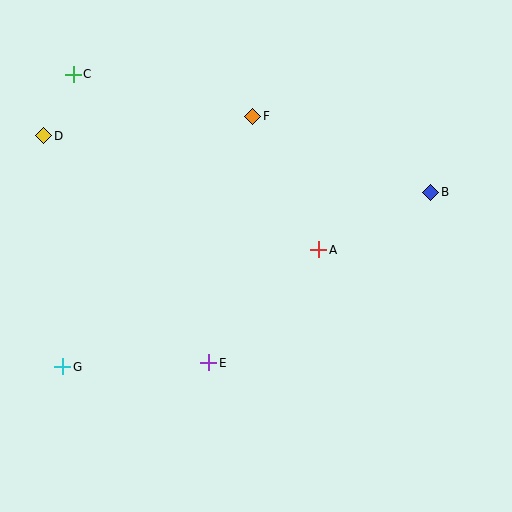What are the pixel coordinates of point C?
Point C is at (73, 74).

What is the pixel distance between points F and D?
The distance between F and D is 210 pixels.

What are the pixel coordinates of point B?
Point B is at (431, 192).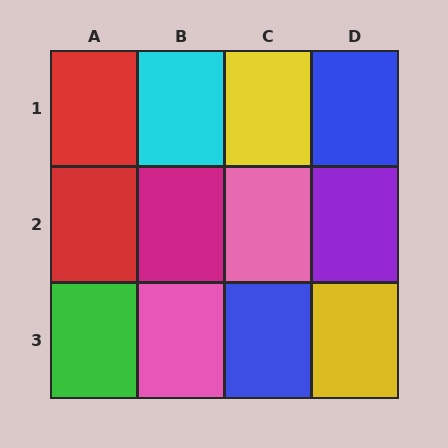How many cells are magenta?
1 cell is magenta.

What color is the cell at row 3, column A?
Green.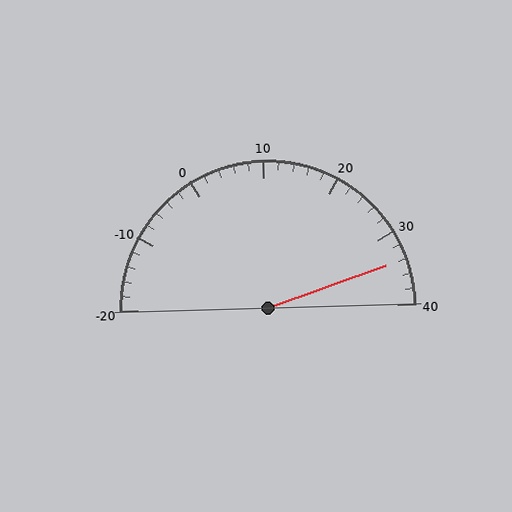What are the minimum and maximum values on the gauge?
The gauge ranges from -20 to 40.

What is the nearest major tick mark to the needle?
The nearest major tick mark is 30.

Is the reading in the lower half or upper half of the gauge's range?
The reading is in the upper half of the range (-20 to 40).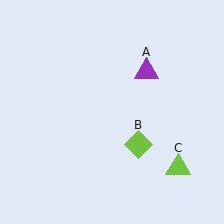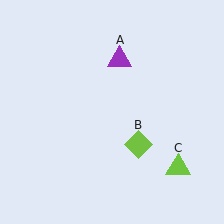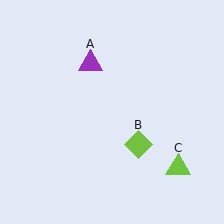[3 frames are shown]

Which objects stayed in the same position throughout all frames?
Lime diamond (object B) and lime triangle (object C) remained stationary.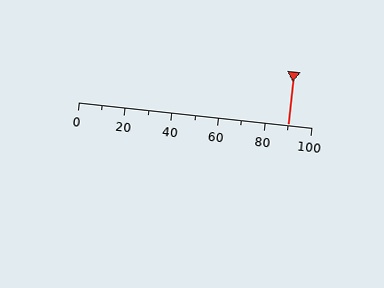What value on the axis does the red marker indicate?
The marker indicates approximately 90.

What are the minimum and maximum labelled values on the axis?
The axis runs from 0 to 100.